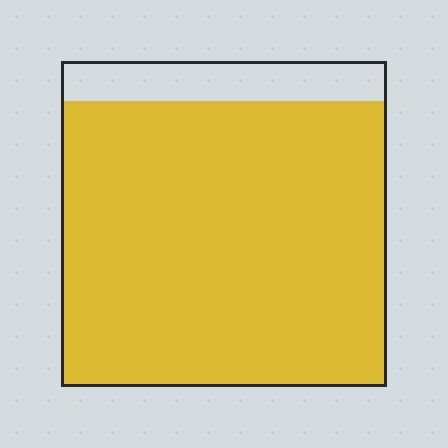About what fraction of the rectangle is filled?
About seven eighths (7/8).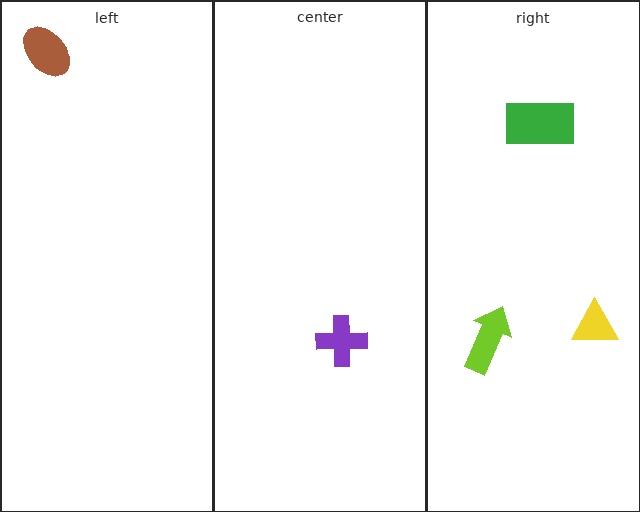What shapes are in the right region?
The green rectangle, the yellow triangle, the lime arrow.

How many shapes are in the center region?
1.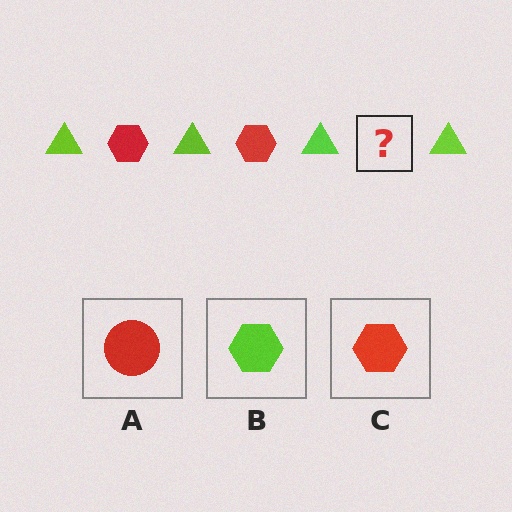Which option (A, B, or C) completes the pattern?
C.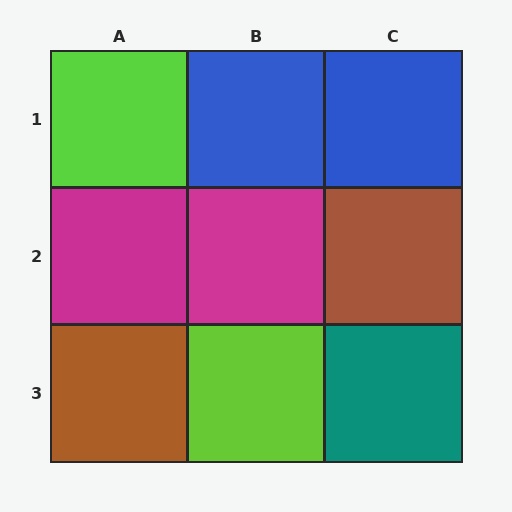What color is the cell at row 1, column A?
Lime.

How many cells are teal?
1 cell is teal.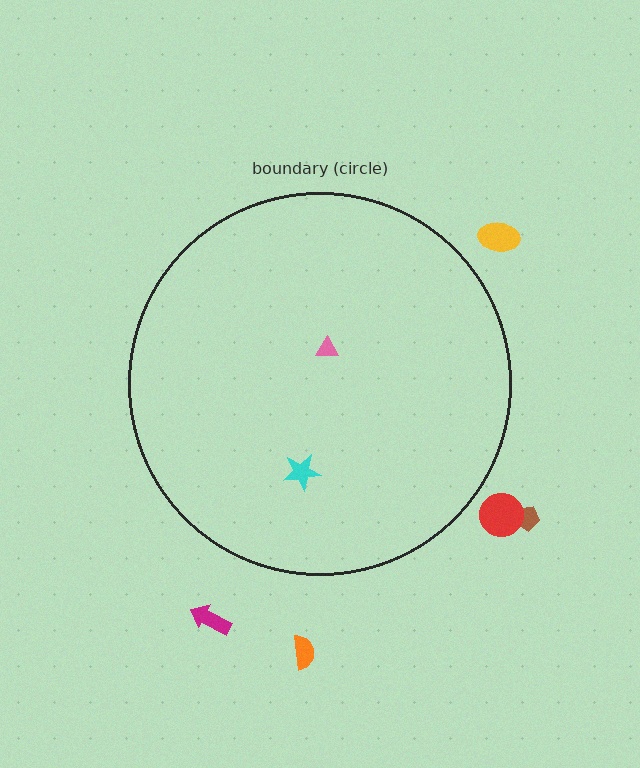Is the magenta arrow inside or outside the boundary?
Outside.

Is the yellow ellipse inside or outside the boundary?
Outside.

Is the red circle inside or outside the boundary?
Outside.